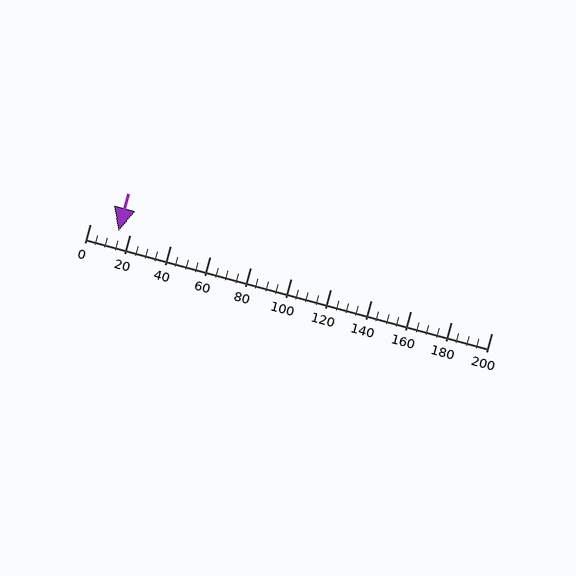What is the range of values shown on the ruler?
The ruler shows values from 0 to 200.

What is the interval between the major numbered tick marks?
The major tick marks are spaced 20 units apart.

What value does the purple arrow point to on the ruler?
The purple arrow points to approximately 14.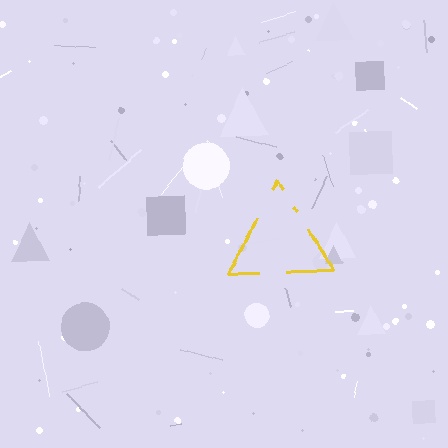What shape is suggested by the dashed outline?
The dashed outline suggests a triangle.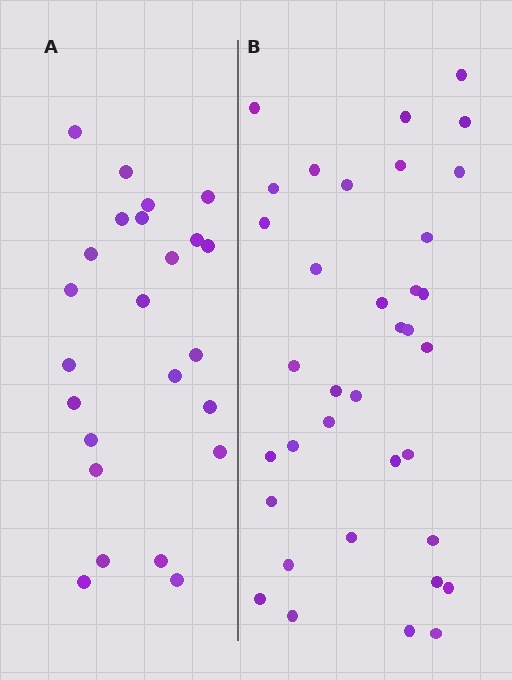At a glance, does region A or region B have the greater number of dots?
Region B (the right region) has more dots.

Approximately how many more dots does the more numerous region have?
Region B has roughly 12 or so more dots than region A.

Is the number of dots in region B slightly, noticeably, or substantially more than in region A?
Region B has substantially more. The ratio is roughly 1.5 to 1.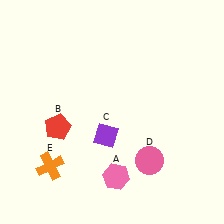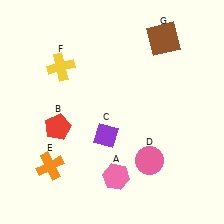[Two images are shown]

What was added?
A yellow cross (F), a brown square (G) were added in Image 2.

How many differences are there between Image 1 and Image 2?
There are 2 differences between the two images.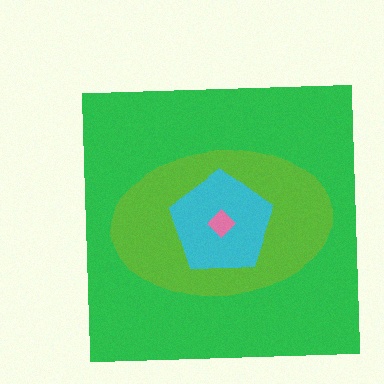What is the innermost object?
The pink diamond.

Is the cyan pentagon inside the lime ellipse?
Yes.